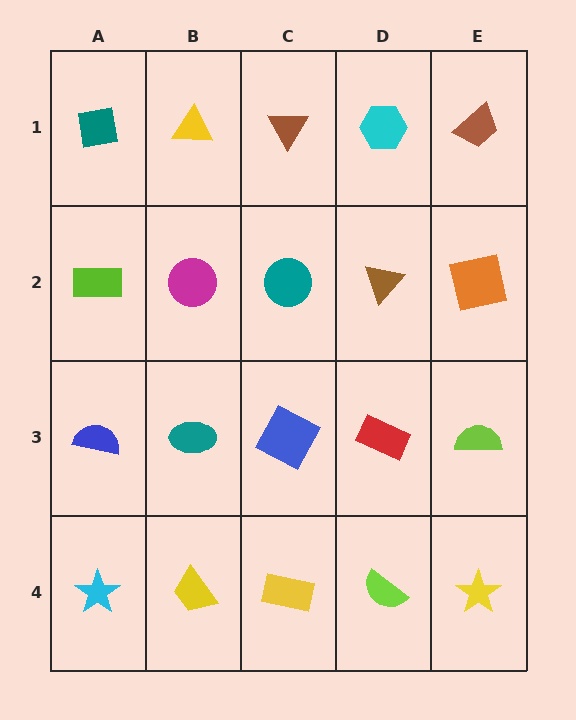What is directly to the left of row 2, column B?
A lime rectangle.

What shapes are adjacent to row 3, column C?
A teal circle (row 2, column C), a yellow rectangle (row 4, column C), a teal ellipse (row 3, column B), a red rectangle (row 3, column D).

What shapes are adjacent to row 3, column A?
A lime rectangle (row 2, column A), a cyan star (row 4, column A), a teal ellipse (row 3, column B).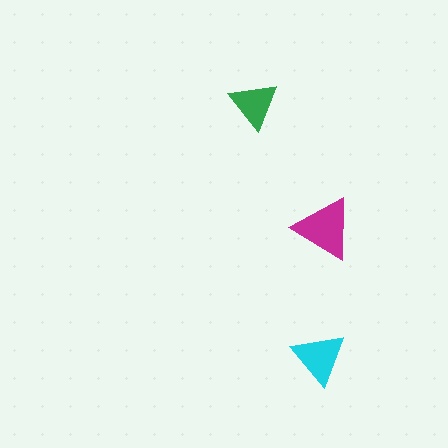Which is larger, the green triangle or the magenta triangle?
The magenta one.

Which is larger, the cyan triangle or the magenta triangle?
The magenta one.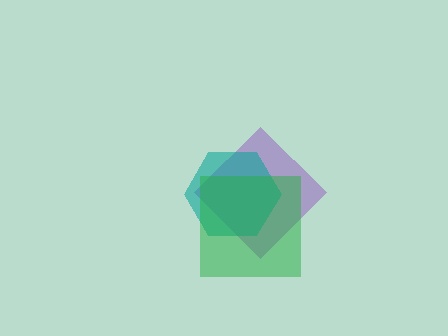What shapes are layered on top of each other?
The layered shapes are: a purple diamond, a teal hexagon, a green square.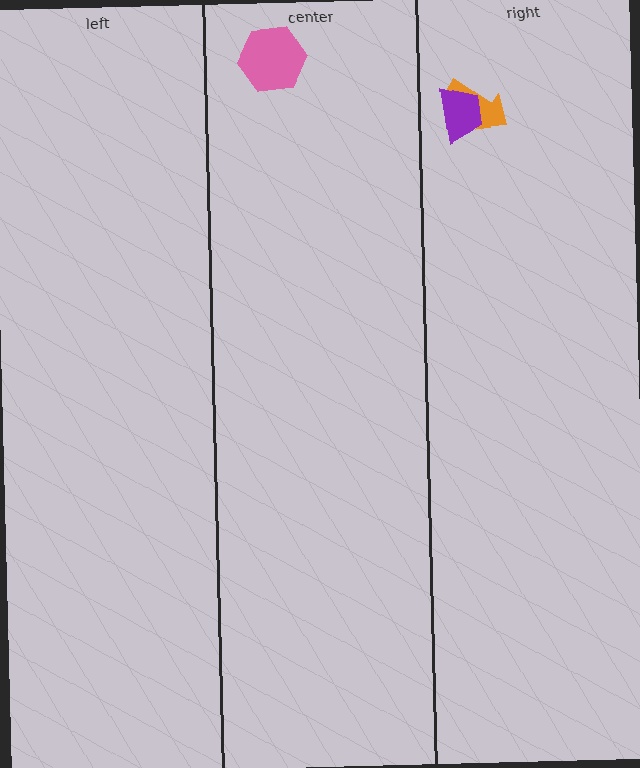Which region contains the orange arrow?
The right region.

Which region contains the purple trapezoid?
The right region.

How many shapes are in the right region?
2.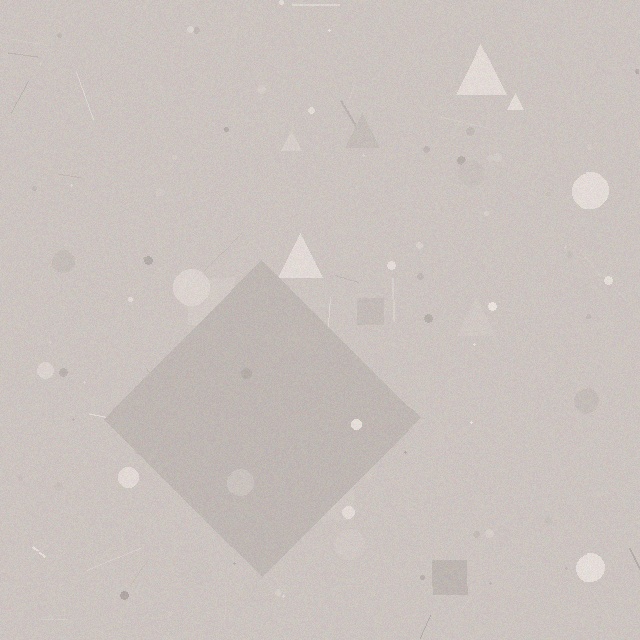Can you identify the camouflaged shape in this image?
The camouflaged shape is a diamond.